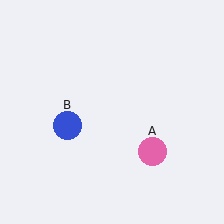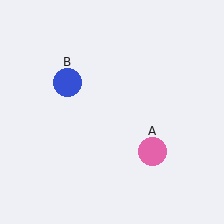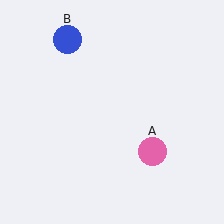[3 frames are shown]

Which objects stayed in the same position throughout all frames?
Pink circle (object A) remained stationary.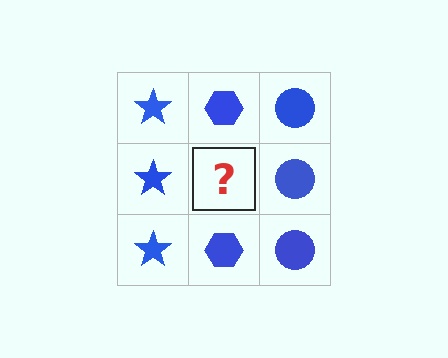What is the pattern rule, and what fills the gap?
The rule is that each column has a consistent shape. The gap should be filled with a blue hexagon.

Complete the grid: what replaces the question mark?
The question mark should be replaced with a blue hexagon.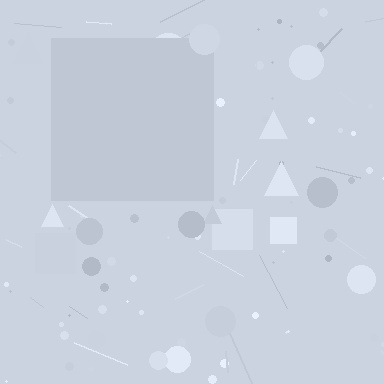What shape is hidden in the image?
A square is hidden in the image.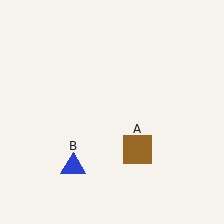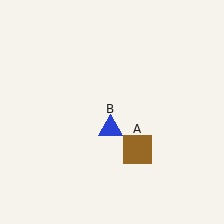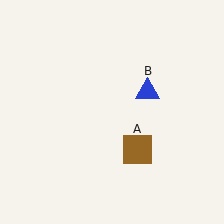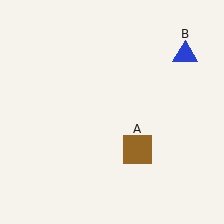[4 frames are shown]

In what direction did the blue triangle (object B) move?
The blue triangle (object B) moved up and to the right.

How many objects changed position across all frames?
1 object changed position: blue triangle (object B).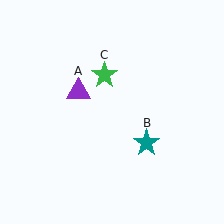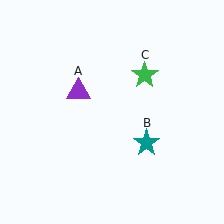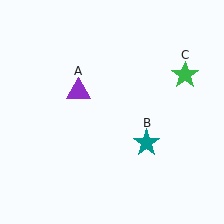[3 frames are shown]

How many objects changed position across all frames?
1 object changed position: green star (object C).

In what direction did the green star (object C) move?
The green star (object C) moved right.